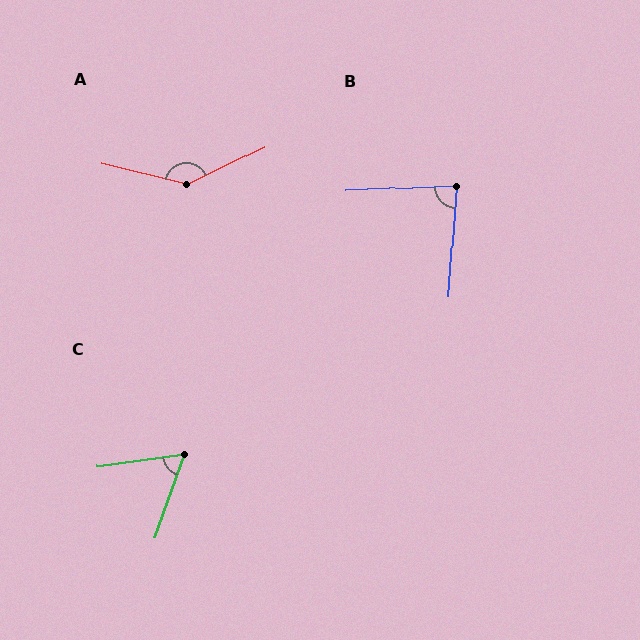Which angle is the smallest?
C, at approximately 62 degrees.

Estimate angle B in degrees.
Approximately 83 degrees.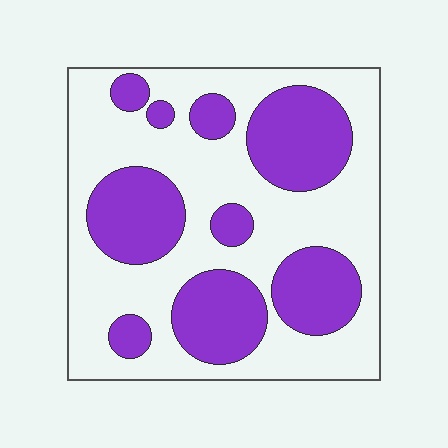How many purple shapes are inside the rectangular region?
9.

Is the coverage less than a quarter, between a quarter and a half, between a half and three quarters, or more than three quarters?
Between a quarter and a half.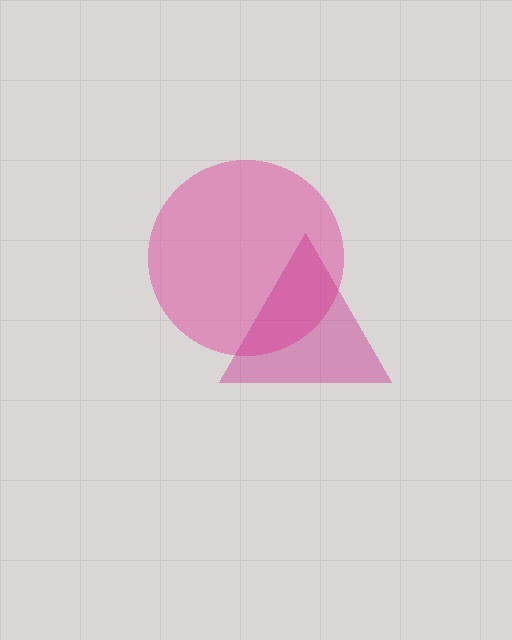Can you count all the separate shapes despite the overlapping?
Yes, there are 2 separate shapes.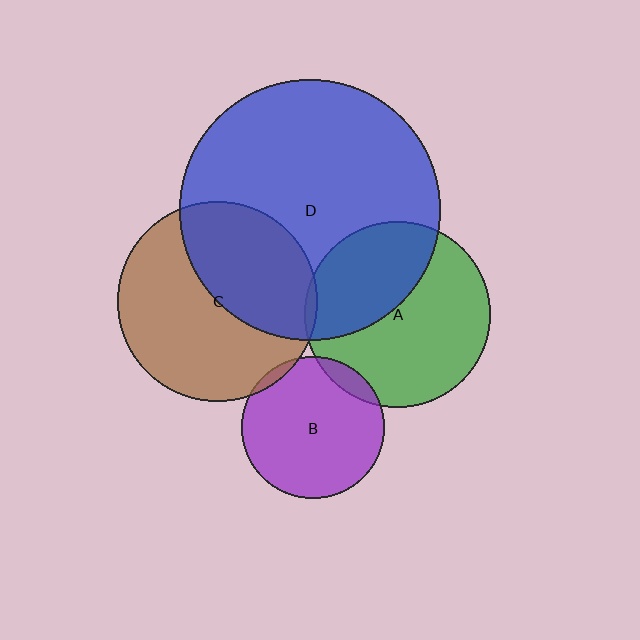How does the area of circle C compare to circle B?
Approximately 2.0 times.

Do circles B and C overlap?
Yes.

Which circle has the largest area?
Circle D (blue).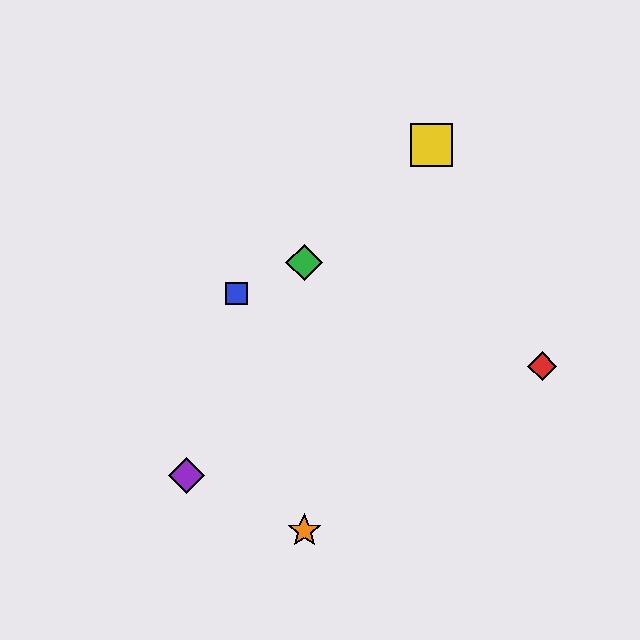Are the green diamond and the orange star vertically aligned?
Yes, both are at x≈304.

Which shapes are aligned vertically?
The green diamond, the orange star are aligned vertically.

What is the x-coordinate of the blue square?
The blue square is at x≈237.